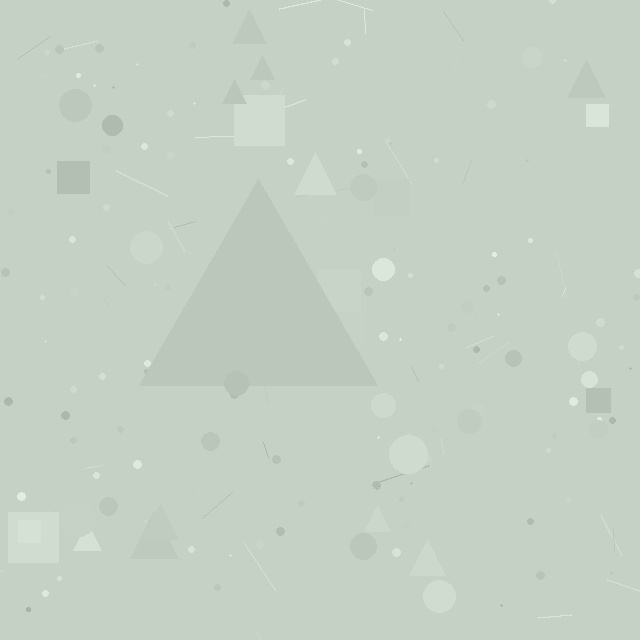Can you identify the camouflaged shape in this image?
The camouflaged shape is a triangle.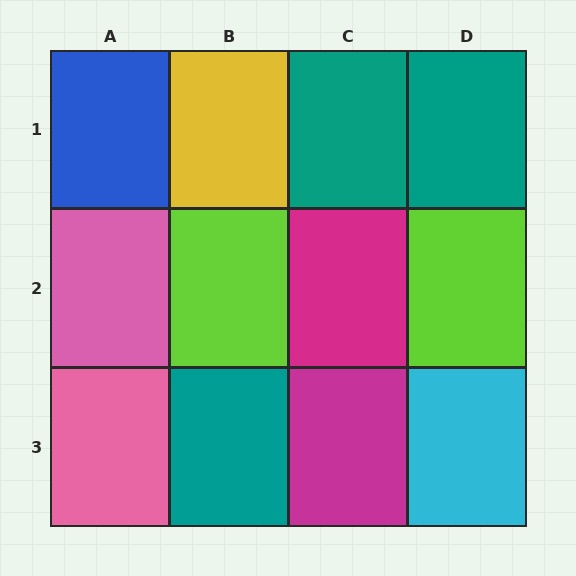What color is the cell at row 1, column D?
Teal.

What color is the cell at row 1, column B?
Yellow.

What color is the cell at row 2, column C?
Magenta.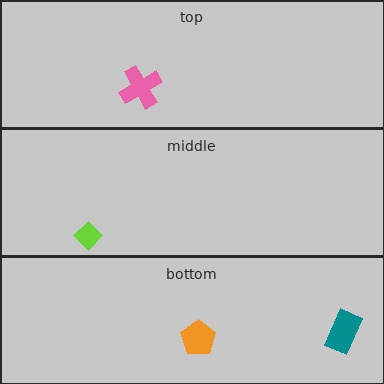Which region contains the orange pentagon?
The bottom region.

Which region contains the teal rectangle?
The bottom region.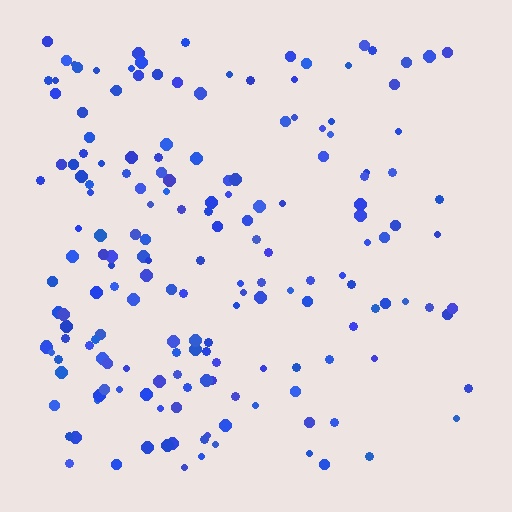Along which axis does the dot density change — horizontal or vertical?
Horizontal.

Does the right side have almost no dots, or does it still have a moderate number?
Still a moderate number, just noticeably fewer than the left.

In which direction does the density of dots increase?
From right to left, with the left side densest.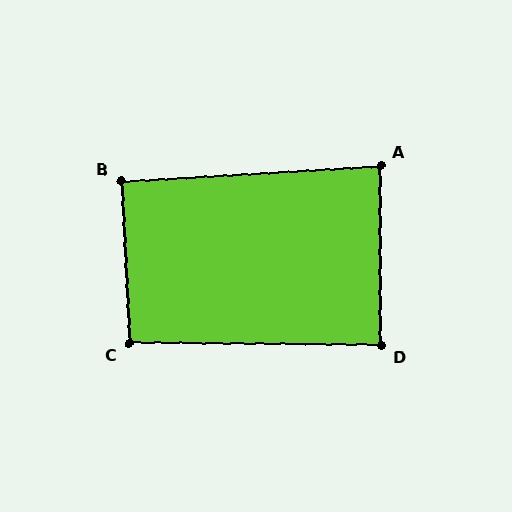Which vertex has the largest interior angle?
C, at approximately 93 degrees.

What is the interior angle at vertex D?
Approximately 89 degrees (approximately right).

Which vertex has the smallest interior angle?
A, at approximately 87 degrees.